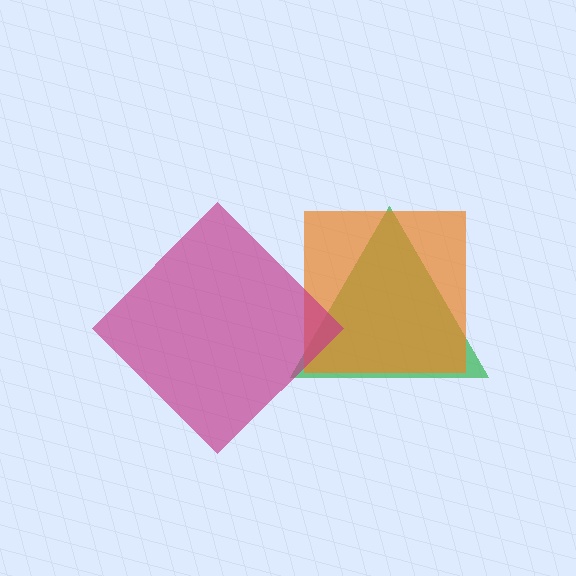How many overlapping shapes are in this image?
There are 3 overlapping shapes in the image.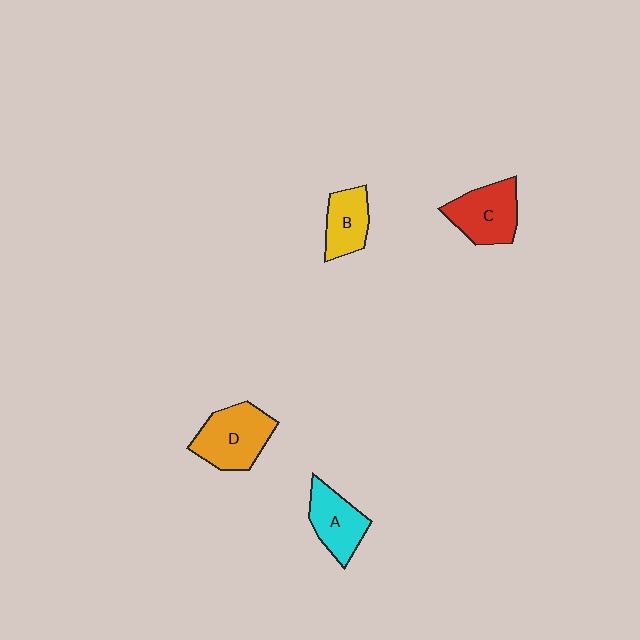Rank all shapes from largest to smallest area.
From largest to smallest: D (orange), C (red), A (cyan), B (yellow).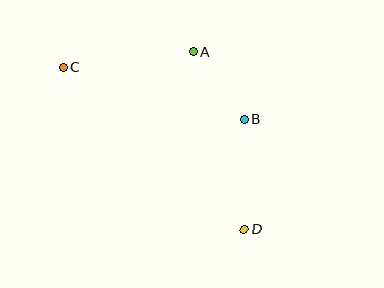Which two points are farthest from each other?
Points C and D are farthest from each other.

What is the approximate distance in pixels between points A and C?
The distance between A and C is approximately 130 pixels.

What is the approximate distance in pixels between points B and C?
The distance between B and C is approximately 188 pixels.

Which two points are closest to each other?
Points A and B are closest to each other.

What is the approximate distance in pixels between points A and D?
The distance between A and D is approximately 185 pixels.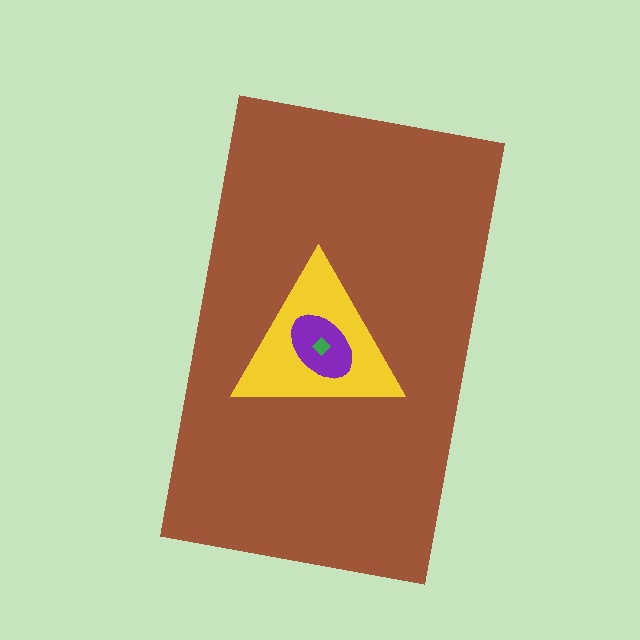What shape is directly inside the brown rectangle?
The yellow triangle.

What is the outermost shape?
The brown rectangle.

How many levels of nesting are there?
4.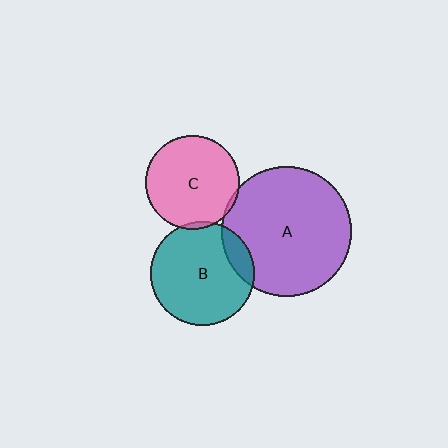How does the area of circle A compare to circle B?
Approximately 1.6 times.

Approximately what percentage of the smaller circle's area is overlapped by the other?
Approximately 5%.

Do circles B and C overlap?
Yes.